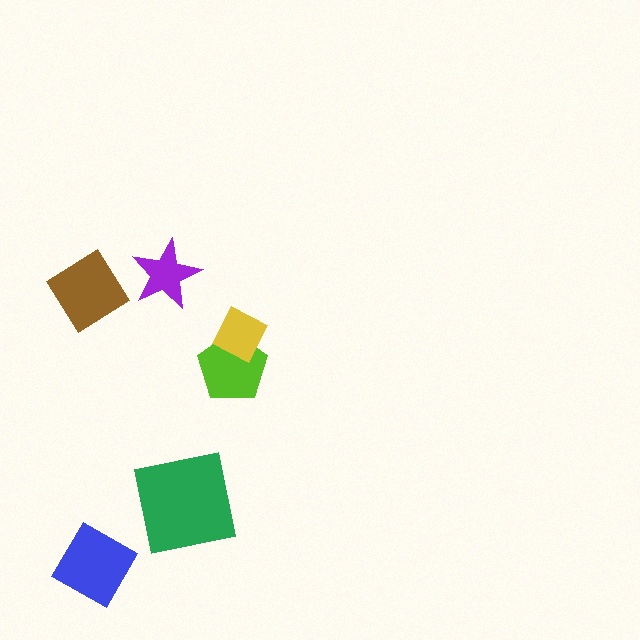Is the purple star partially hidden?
No, no other shape covers it.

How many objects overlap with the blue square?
0 objects overlap with the blue square.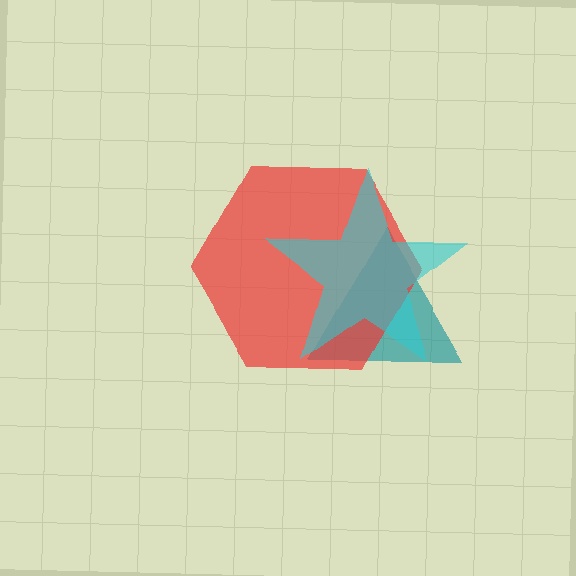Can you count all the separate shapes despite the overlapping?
Yes, there are 3 separate shapes.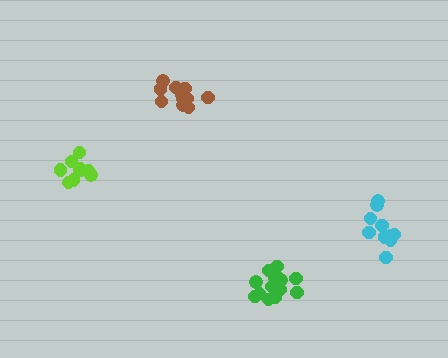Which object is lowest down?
The green cluster is bottommost.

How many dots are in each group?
Group 1: 14 dots, Group 2: 10 dots, Group 3: 9 dots, Group 4: 11 dots (44 total).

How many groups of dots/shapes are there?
There are 4 groups.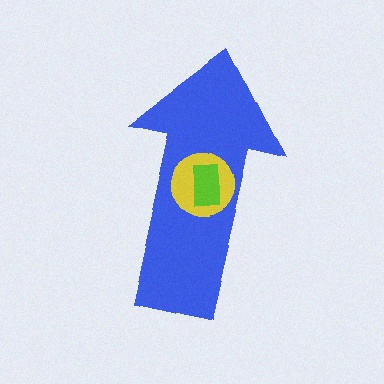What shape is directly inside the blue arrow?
The yellow circle.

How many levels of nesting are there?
3.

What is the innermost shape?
The lime rectangle.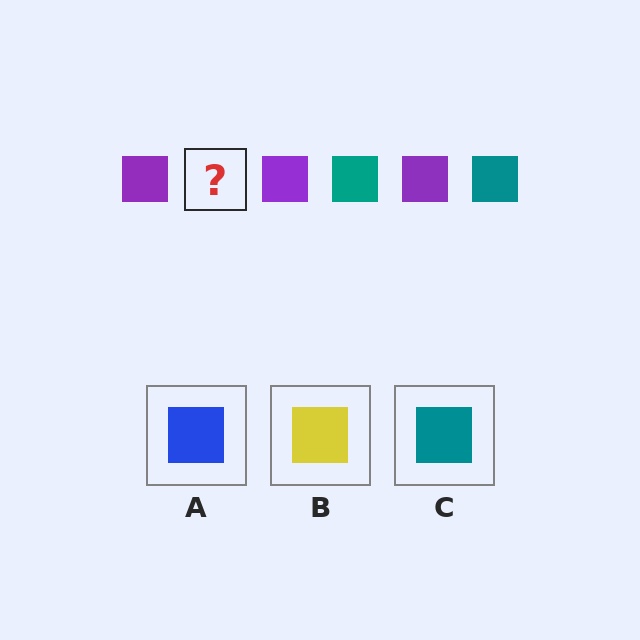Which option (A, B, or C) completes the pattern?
C.